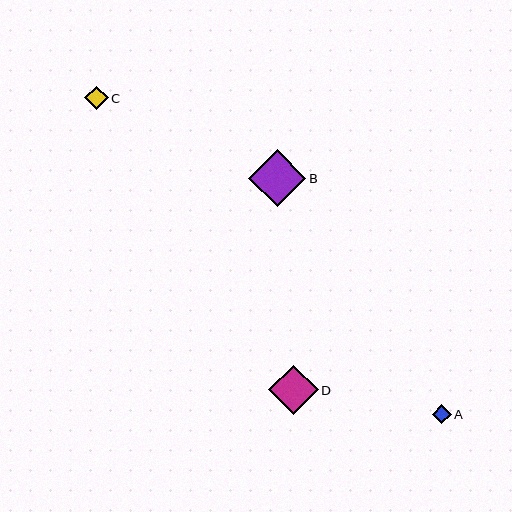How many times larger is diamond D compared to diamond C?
Diamond D is approximately 2.1 times the size of diamond C.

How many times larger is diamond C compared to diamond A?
Diamond C is approximately 1.3 times the size of diamond A.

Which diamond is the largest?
Diamond B is the largest with a size of approximately 57 pixels.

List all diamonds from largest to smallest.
From largest to smallest: B, D, C, A.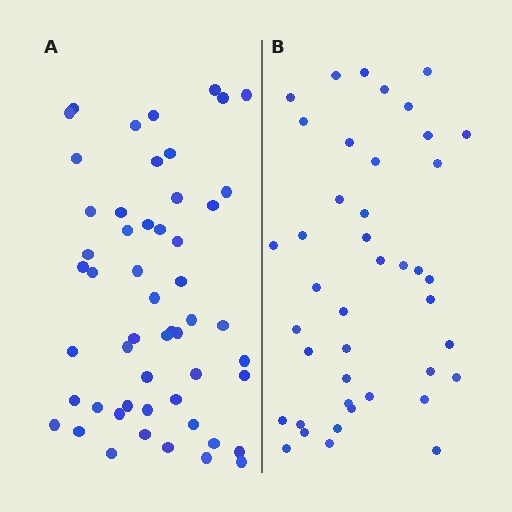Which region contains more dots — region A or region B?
Region A (the left region) has more dots.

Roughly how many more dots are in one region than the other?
Region A has roughly 12 or so more dots than region B.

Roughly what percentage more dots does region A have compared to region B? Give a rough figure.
About 25% more.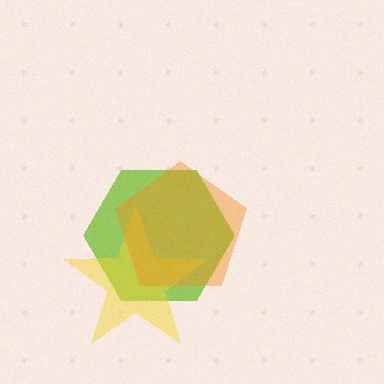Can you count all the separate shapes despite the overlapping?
Yes, there are 3 separate shapes.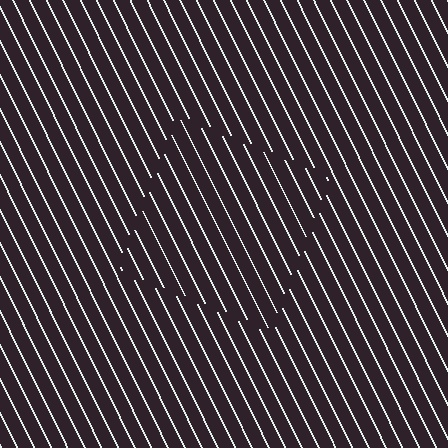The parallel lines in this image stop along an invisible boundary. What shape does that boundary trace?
An illusory square. The interior of the shape contains the same grating, shifted by half a period — the contour is defined by the phase discontinuity where line-ends from the inner and outer gratings abut.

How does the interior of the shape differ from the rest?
The interior of the shape contains the same grating, shifted by half a period — the contour is defined by the phase discontinuity where line-ends from the inner and outer gratings abut.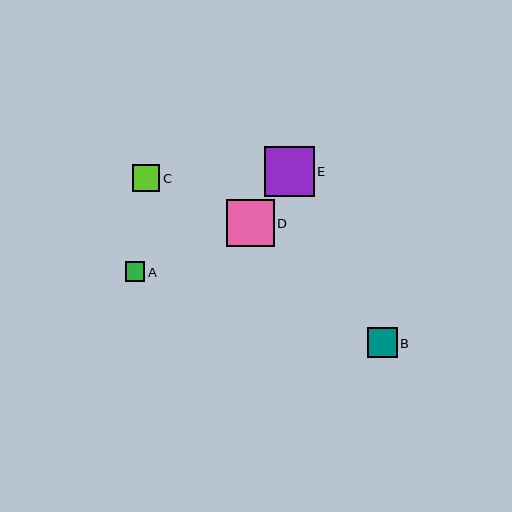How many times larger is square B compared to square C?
Square B is approximately 1.1 times the size of square C.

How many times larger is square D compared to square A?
Square D is approximately 2.5 times the size of square A.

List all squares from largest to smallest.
From largest to smallest: E, D, B, C, A.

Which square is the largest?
Square E is the largest with a size of approximately 50 pixels.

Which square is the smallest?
Square A is the smallest with a size of approximately 19 pixels.